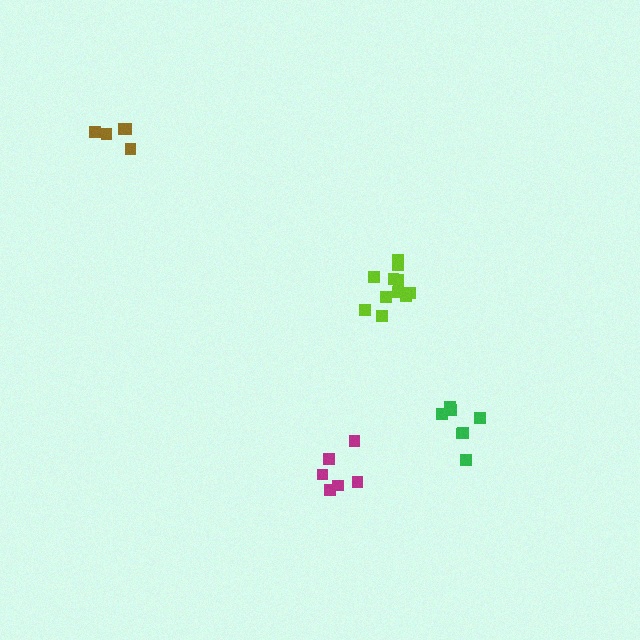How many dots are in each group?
Group 1: 11 dots, Group 2: 6 dots, Group 3: 5 dots, Group 4: 7 dots (29 total).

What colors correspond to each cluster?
The clusters are colored: lime, magenta, brown, green.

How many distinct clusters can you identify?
There are 4 distinct clusters.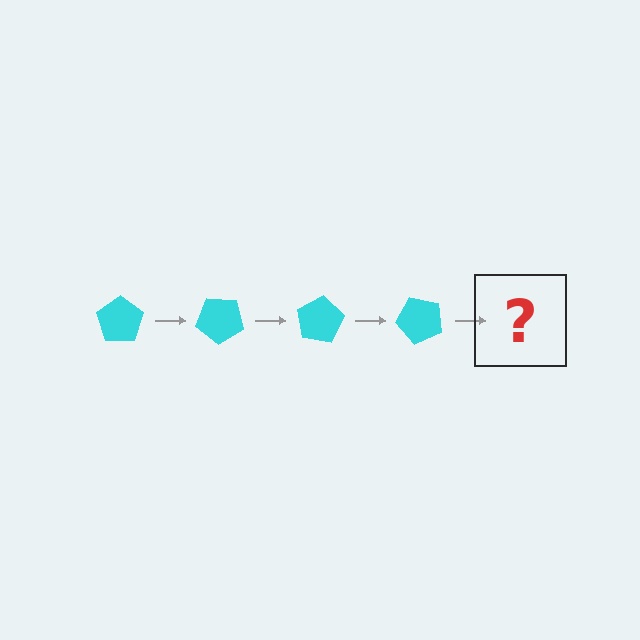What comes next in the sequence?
The next element should be a cyan pentagon rotated 160 degrees.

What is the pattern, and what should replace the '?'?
The pattern is that the pentagon rotates 40 degrees each step. The '?' should be a cyan pentagon rotated 160 degrees.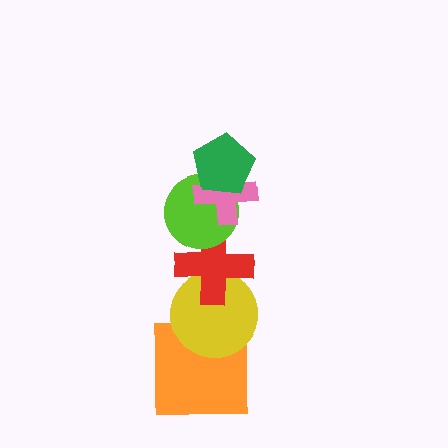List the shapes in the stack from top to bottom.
From top to bottom: the green pentagon, the pink cross, the lime circle, the red cross, the yellow circle, the orange square.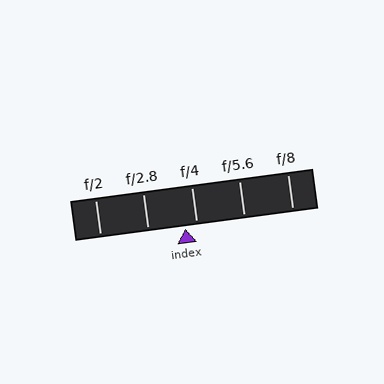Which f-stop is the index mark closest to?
The index mark is closest to f/4.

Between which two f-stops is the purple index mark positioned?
The index mark is between f/2.8 and f/4.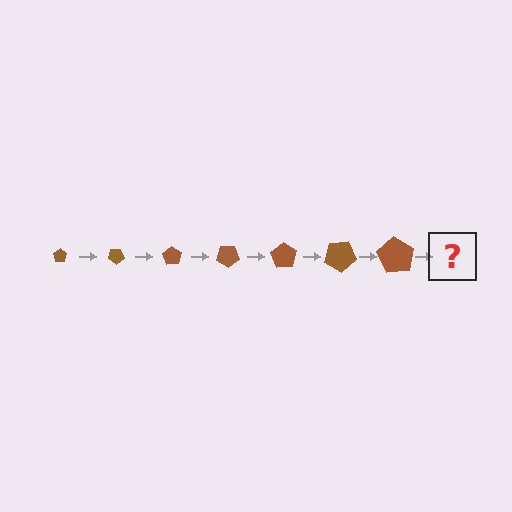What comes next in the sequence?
The next element should be a pentagon, larger than the previous one and rotated 245 degrees from the start.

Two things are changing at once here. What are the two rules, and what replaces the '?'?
The two rules are that the pentagon grows larger each step and it rotates 35 degrees each step. The '?' should be a pentagon, larger than the previous one and rotated 245 degrees from the start.